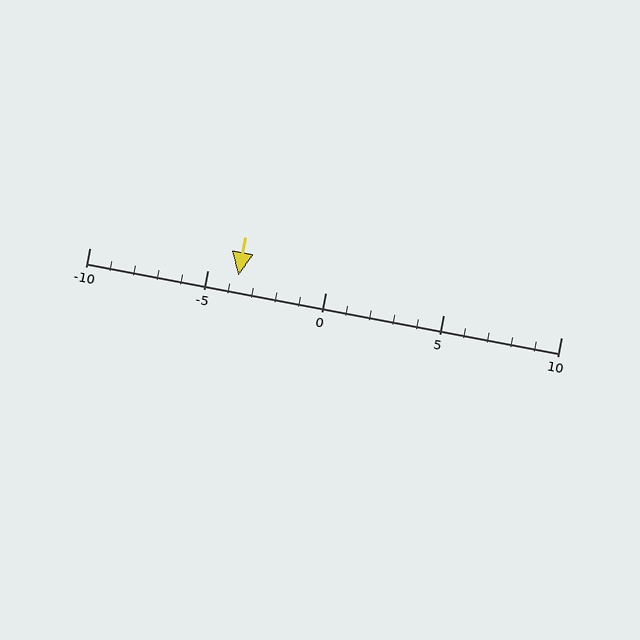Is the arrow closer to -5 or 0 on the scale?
The arrow is closer to -5.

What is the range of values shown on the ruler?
The ruler shows values from -10 to 10.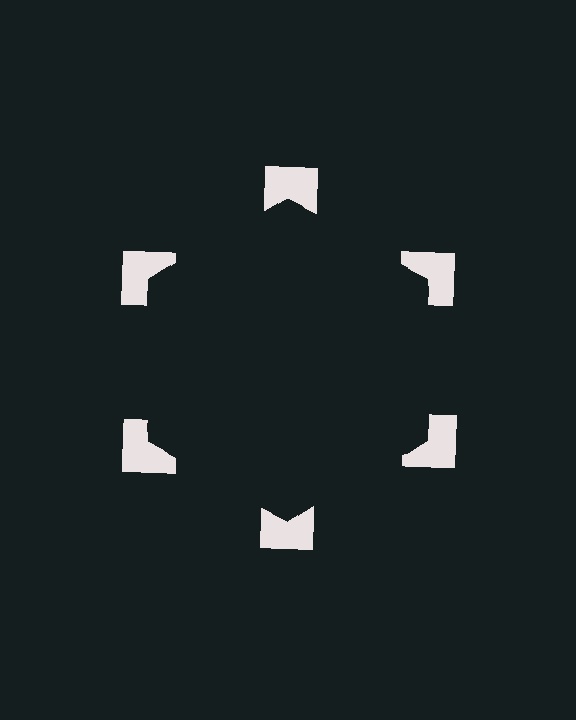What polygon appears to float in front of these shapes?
An illusory hexagon — its edges are inferred from the aligned wedge cuts in the notched squares, not physically drawn.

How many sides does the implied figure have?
6 sides.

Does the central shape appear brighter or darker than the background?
It typically appears slightly darker than the background, even though no actual brightness change is drawn.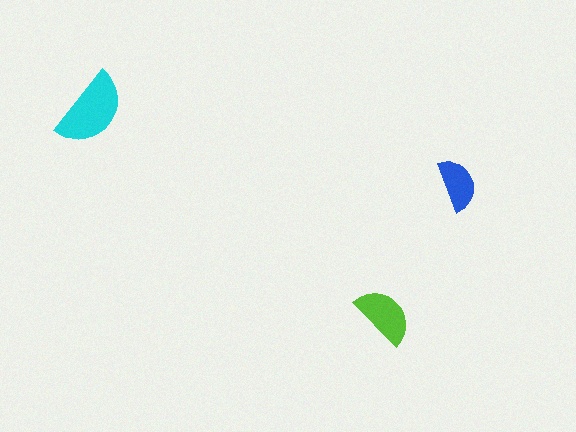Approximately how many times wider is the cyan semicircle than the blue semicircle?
About 1.5 times wider.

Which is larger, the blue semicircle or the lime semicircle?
The lime one.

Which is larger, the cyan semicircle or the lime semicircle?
The cyan one.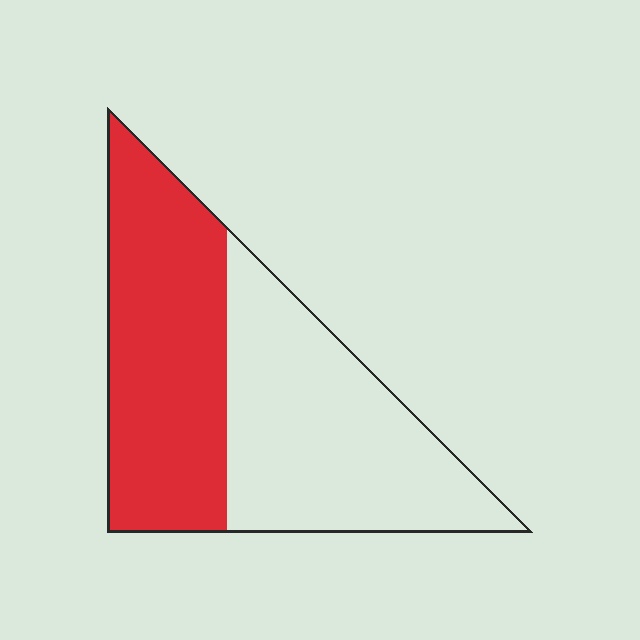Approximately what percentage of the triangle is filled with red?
Approximately 50%.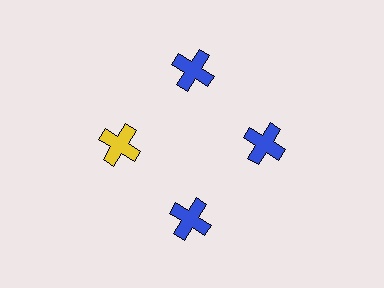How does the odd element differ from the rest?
It has a different color: yellow instead of blue.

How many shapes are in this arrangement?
There are 4 shapes arranged in a ring pattern.